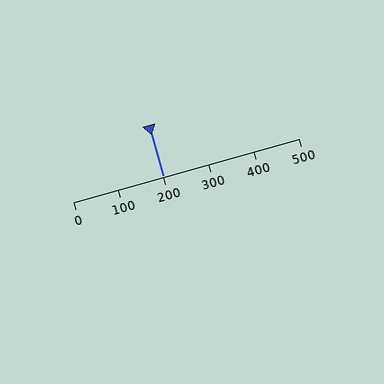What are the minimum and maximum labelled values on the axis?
The axis runs from 0 to 500.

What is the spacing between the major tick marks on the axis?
The major ticks are spaced 100 apart.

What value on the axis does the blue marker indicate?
The marker indicates approximately 200.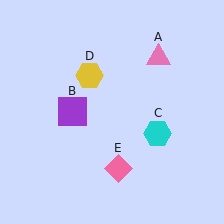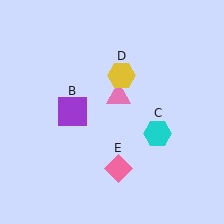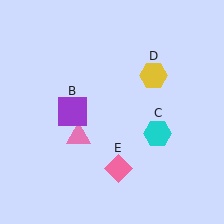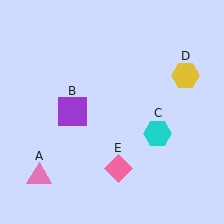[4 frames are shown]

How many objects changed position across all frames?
2 objects changed position: pink triangle (object A), yellow hexagon (object D).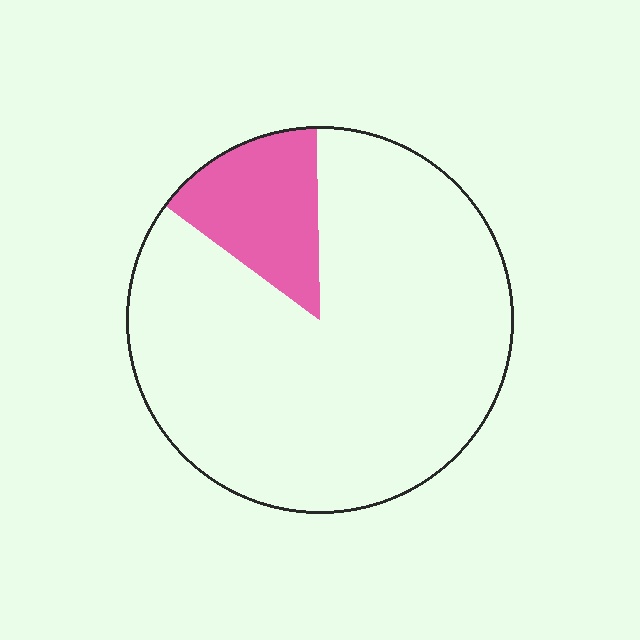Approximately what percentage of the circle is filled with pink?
Approximately 15%.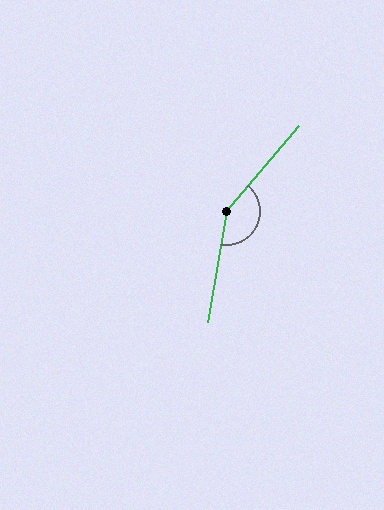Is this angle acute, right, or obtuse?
It is obtuse.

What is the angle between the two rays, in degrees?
Approximately 149 degrees.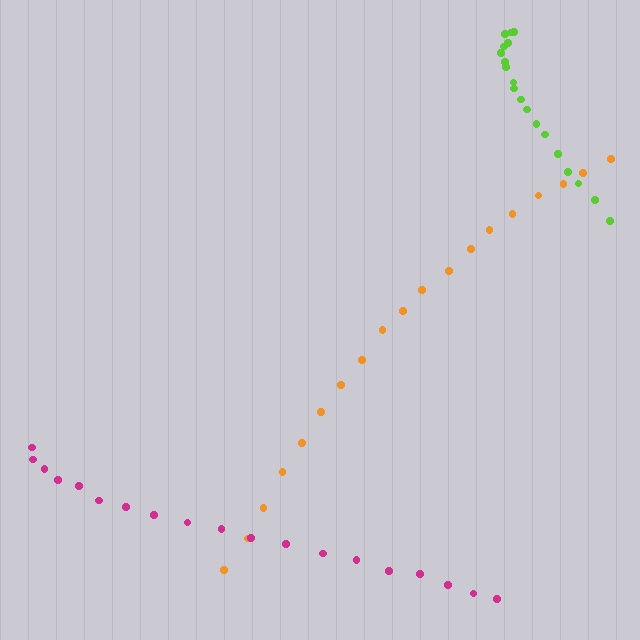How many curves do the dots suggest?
There are 3 distinct paths.